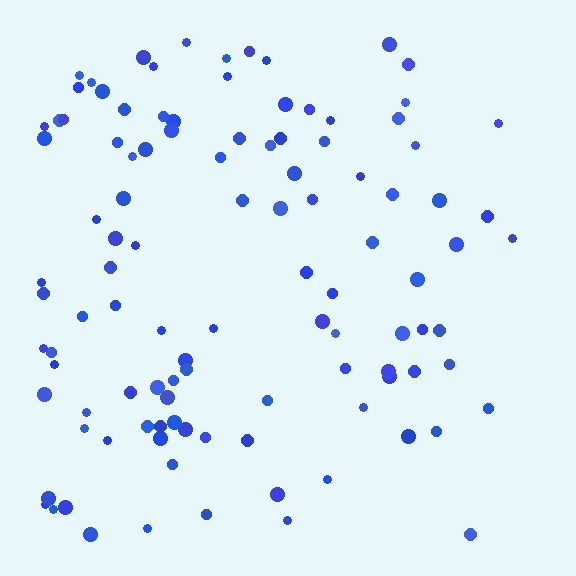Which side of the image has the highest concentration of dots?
The left.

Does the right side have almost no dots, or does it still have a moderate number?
Still a moderate number, just noticeably fewer than the left.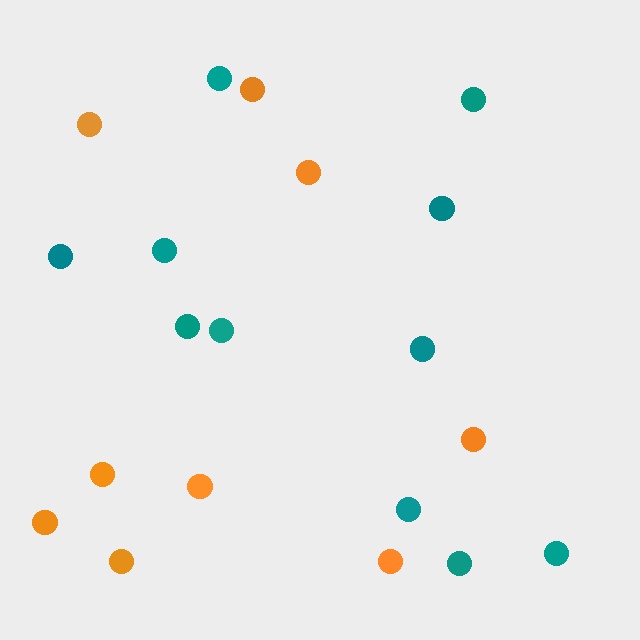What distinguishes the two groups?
There are 2 groups: one group of teal circles (11) and one group of orange circles (9).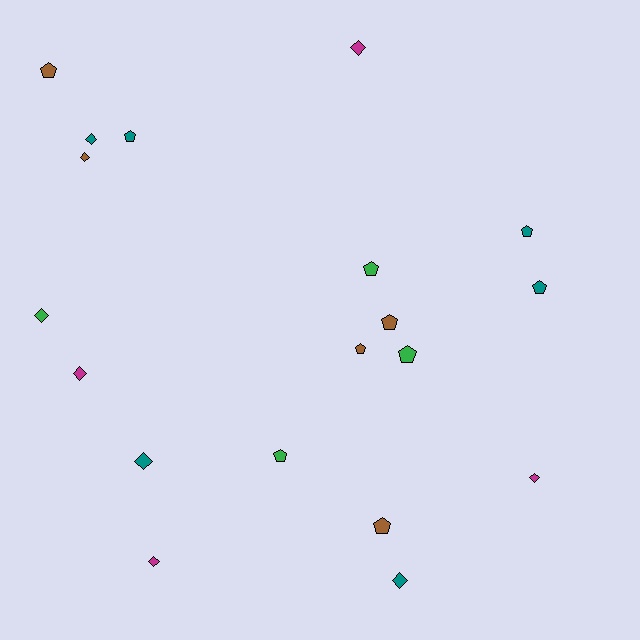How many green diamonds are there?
There is 1 green diamond.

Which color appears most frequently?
Teal, with 6 objects.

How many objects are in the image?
There are 19 objects.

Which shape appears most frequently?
Pentagon, with 10 objects.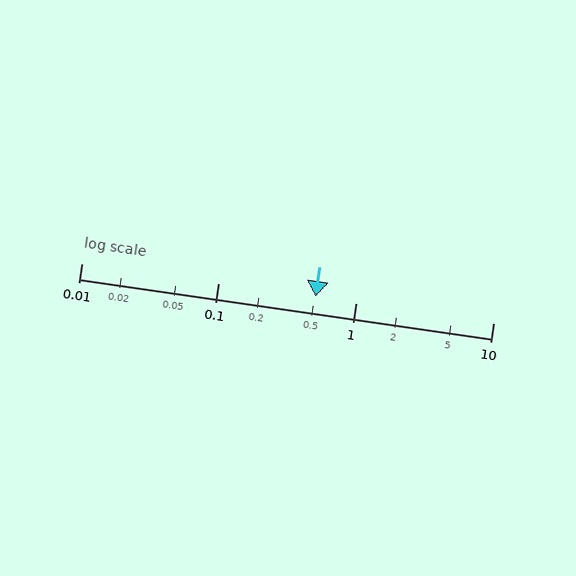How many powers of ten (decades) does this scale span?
The scale spans 3 decades, from 0.01 to 10.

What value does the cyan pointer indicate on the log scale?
The pointer indicates approximately 0.51.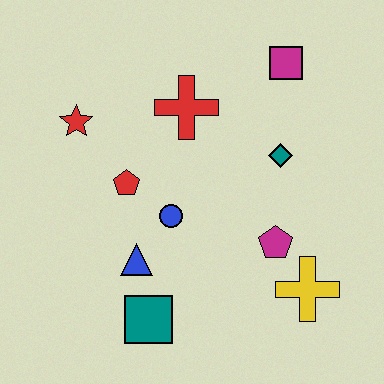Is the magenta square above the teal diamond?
Yes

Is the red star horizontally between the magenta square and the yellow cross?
No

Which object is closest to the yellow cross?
The magenta pentagon is closest to the yellow cross.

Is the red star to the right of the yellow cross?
No